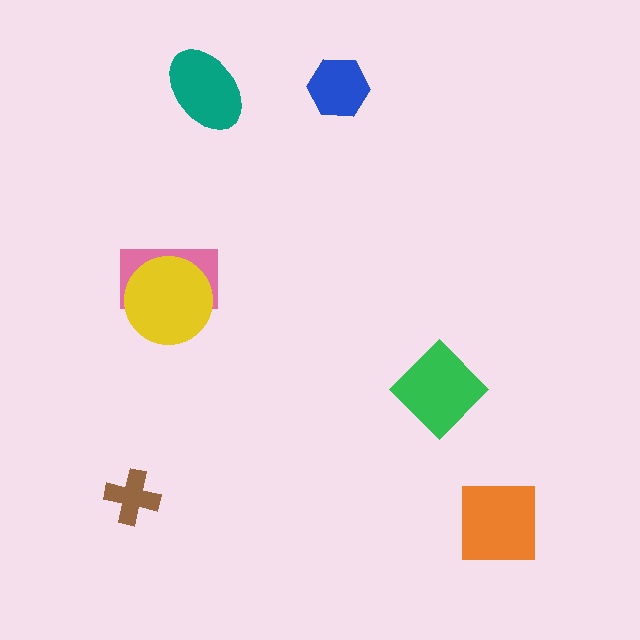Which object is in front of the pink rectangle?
The yellow circle is in front of the pink rectangle.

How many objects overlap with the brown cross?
0 objects overlap with the brown cross.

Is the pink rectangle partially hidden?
Yes, it is partially covered by another shape.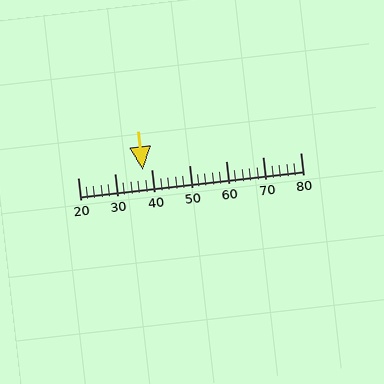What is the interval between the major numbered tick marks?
The major tick marks are spaced 10 units apart.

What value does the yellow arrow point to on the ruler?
The yellow arrow points to approximately 38.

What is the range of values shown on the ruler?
The ruler shows values from 20 to 80.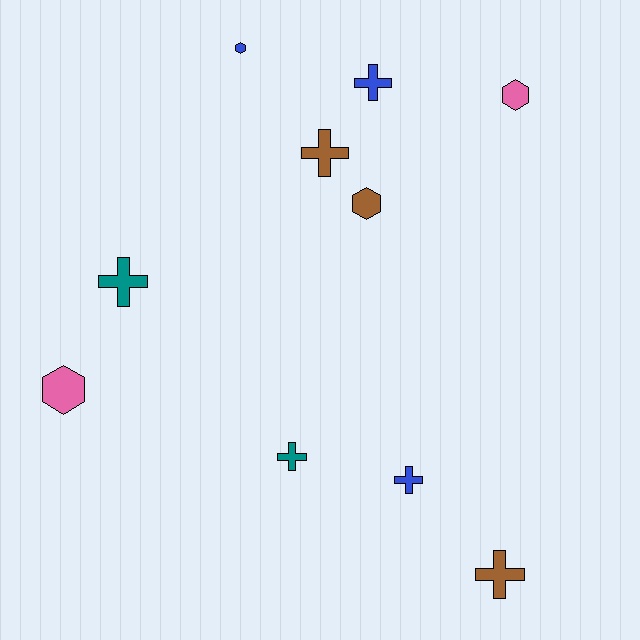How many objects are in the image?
There are 10 objects.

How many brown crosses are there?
There are 2 brown crosses.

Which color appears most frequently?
Brown, with 3 objects.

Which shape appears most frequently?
Cross, with 6 objects.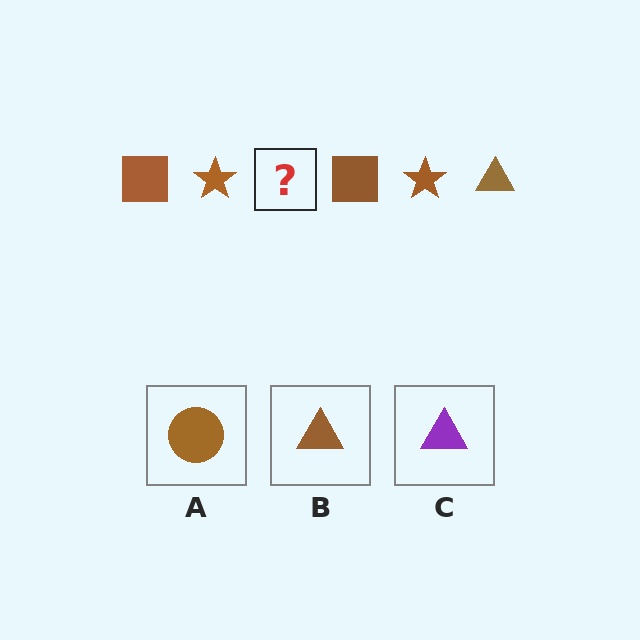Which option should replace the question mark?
Option B.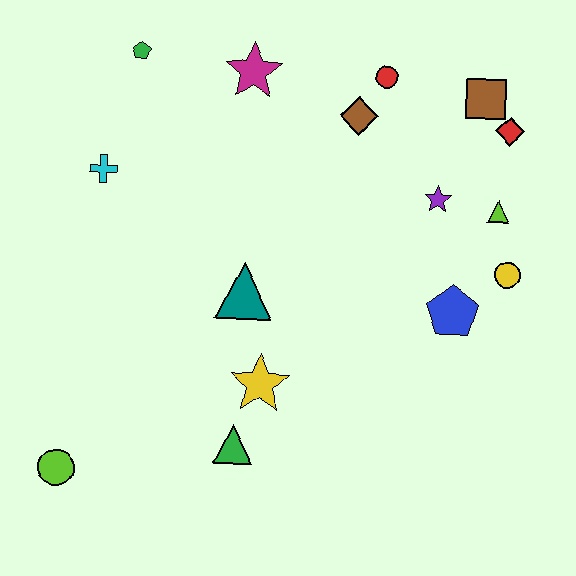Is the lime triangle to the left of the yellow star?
No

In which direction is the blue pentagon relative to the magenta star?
The blue pentagon is below the magenta star.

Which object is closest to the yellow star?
The green triangle is closest to the yellow star.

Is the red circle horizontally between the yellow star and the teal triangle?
No